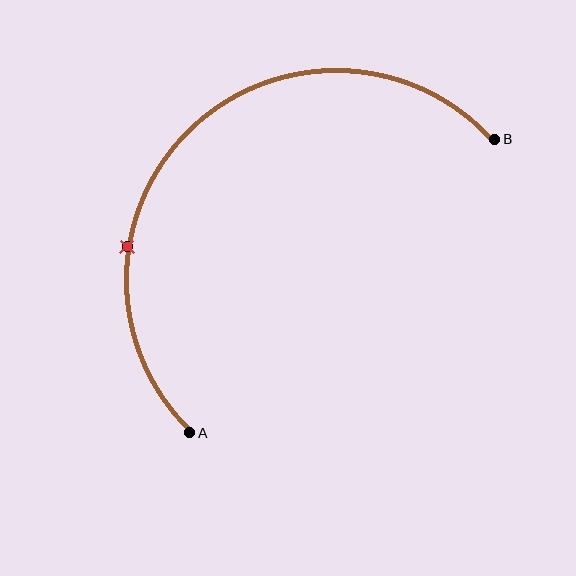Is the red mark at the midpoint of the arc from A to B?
No. The red mark lies on the arc but is closer to endpoint A. The arc midpoint would be at the point on the curve equidistant along the arc from both A and B.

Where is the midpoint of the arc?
The arc midpoint is the point on the curve farthest from the straight line joining A and B. It sits above and to the left of that line.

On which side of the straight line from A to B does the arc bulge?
The arc bulges above and to the left of the straight line connecting A and B.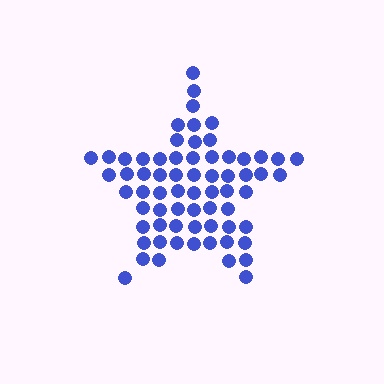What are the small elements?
The small elements are circles.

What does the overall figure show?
The overall figure shows a star.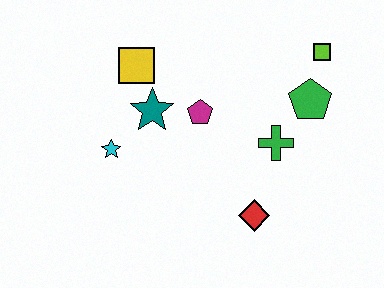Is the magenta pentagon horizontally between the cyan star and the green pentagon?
Yes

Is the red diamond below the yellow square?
Yes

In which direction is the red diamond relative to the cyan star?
The red diamond is to the right of the cyan star.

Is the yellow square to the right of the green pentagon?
No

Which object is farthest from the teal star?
The lime square is farthest from the teal star.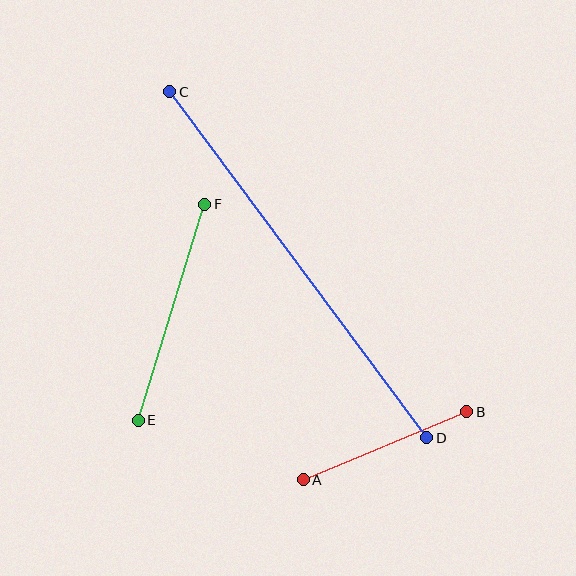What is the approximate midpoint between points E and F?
The midpoint is at approximately (172, 312) pixels.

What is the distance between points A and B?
The distance is approximately 177 pixels.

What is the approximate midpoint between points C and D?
The midpoint is at approximately (298, 265) pixels.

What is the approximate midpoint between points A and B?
The midpoint is at approximately (385, 446) pixels.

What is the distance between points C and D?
The distance is approximately 431 pixels.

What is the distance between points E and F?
The distance is approximately 226 pixels.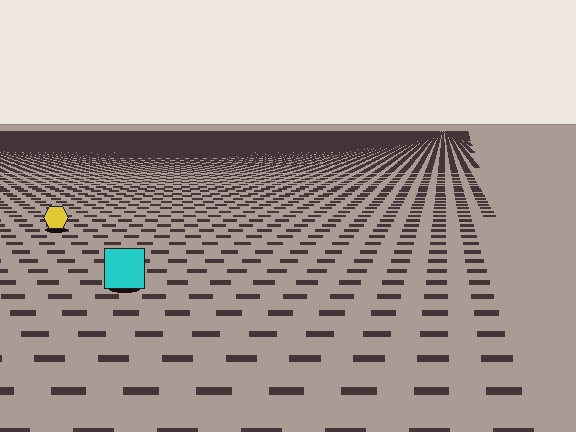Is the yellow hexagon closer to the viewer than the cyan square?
No. The cyan square is closer — you can tell from the texture gradient: the ground texture is coarser near it.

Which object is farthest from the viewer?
The yellow hexagon is farthest from the viewer. It appears smaller and the ground texture around it is denser.